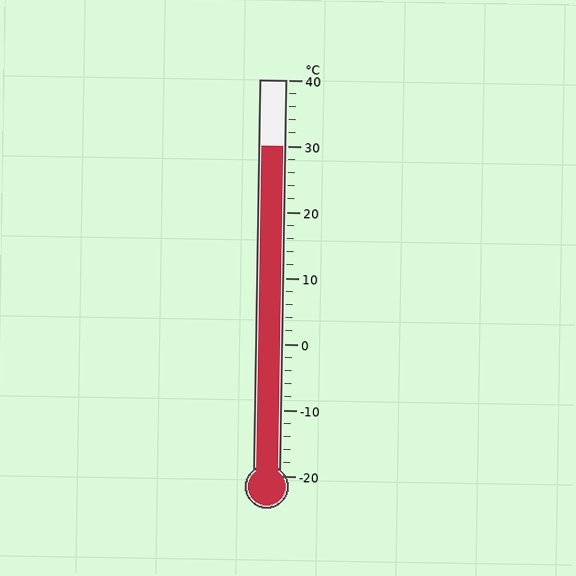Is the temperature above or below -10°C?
The temperature is above -10°C.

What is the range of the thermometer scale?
The thermometer scale ranges from -20°C to 40°C.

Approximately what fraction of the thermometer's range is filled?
The thermometer is filled to approximately 85% of its range.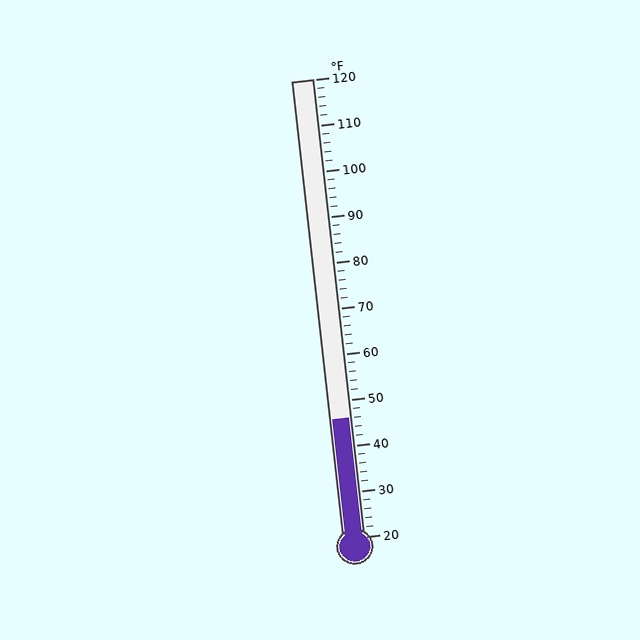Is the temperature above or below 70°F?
The temperature is below 70°F.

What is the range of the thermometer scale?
The thermometer scale ranges from 20°F to 120°F.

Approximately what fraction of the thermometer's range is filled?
The thermometer is filled to approximately 25% of its range.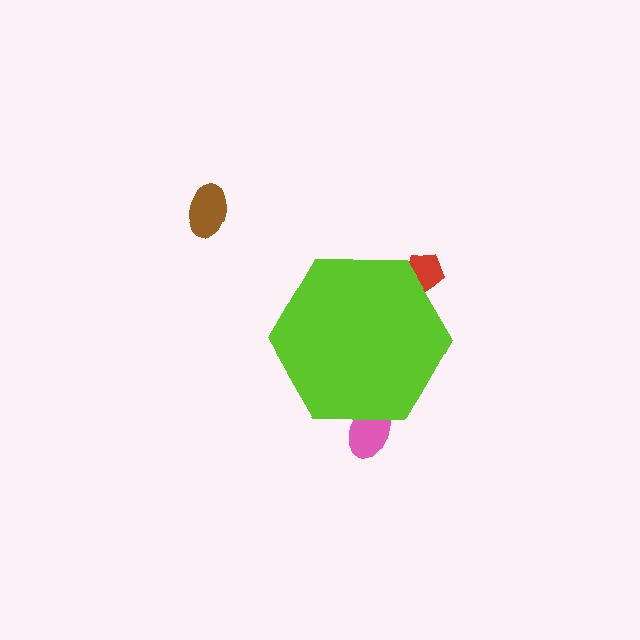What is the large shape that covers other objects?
A lime hexagon.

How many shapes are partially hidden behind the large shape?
2 shapes are partially hidden.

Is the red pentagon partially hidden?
Yes, the red pentagon is partially hidden behind the lime hexagon.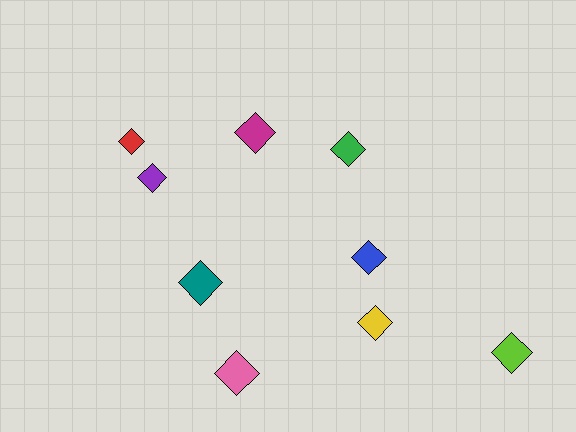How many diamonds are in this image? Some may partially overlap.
There are 9 diamonds.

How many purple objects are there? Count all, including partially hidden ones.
There is 1 purple object.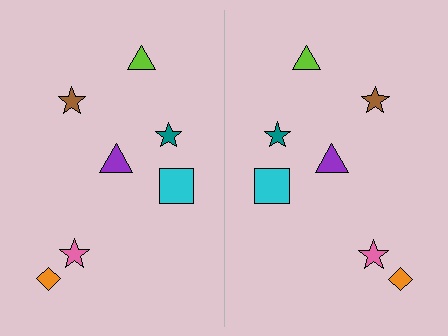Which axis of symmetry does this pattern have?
The pattern has a vertical axis of symmetry running through the center of the image.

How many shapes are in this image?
There are 14 shapes in this image.